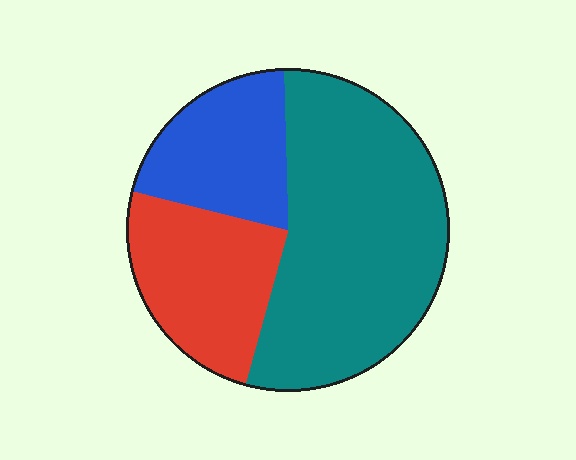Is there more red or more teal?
Teal.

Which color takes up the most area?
Teal, at roughly 55%.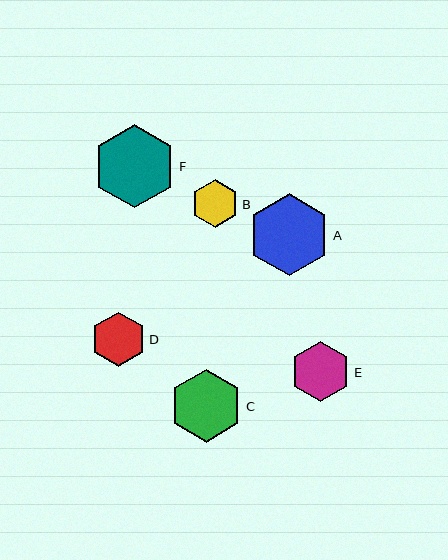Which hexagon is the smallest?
Hexagon B is the smallest with a size of approximately 47 pixels.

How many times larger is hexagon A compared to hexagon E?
Hexagon A is approximately 1.4 times the size of hexagon E.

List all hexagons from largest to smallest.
From largest to smallest: F, A, C, E, D, B.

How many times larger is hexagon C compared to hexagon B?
Hexagon C is approximately 1.5 times the size of hexagon B.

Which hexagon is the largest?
Hexagon F is the largest with a size of approximately 83 pixels.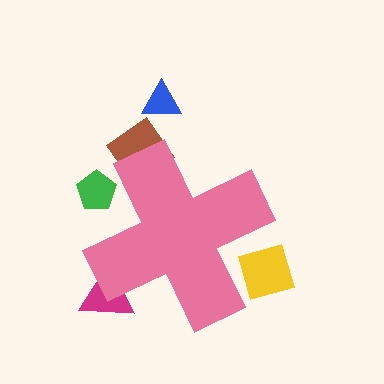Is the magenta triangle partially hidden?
Yes, the magenta triangle is partially hidden behind the pink cross.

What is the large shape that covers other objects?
A pink cross.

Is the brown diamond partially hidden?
Yes, the brown diamond is partially hidden behind the pink cross.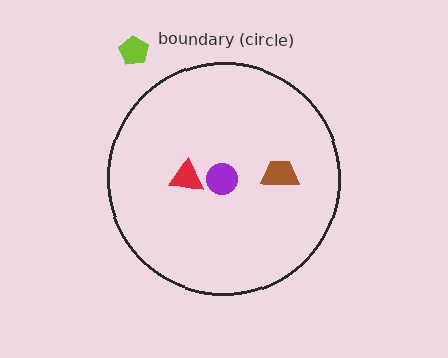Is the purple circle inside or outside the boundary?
Inside.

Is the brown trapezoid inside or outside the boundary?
Inside.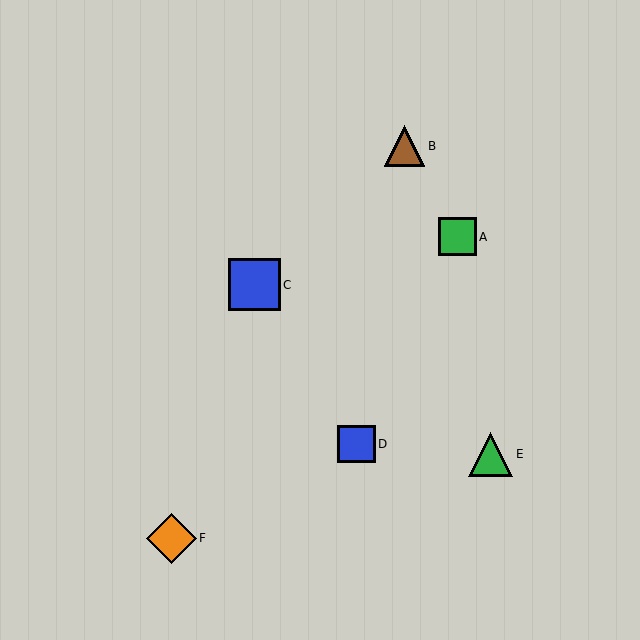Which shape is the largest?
The blue square (labeled C) is the largest.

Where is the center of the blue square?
The center of the blue square is at (357, 444).